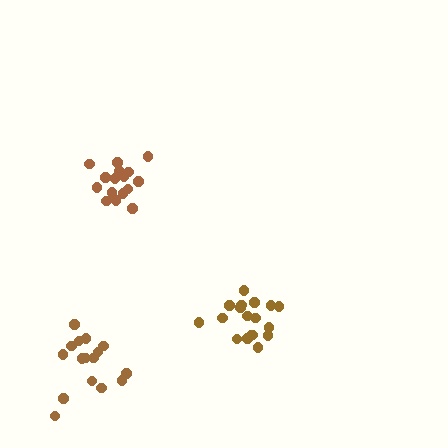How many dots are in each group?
Group 1: 18 dots, Group 2: 18 dots, Group 3: 16 dots (52 total).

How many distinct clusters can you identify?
There are 3 distinct clusters.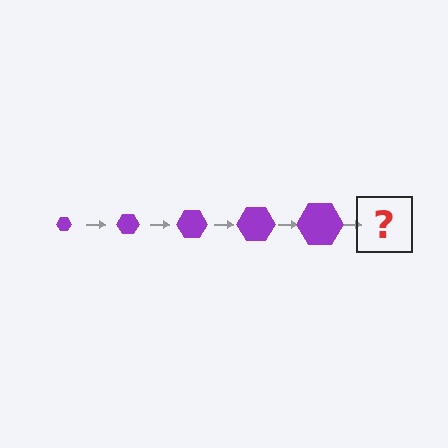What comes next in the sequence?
The next element should be a purple hexagon, larger than the previous one.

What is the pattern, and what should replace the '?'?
The pattern is that the hexagon gets progressively larger each step. The '?' should be a purple hexagon, larger than the previous one.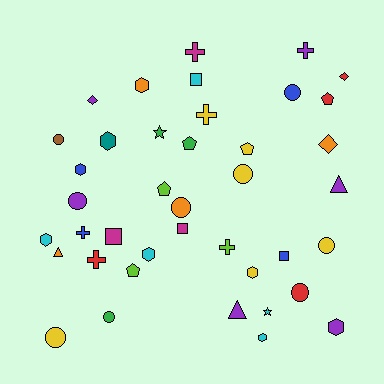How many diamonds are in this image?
There are 3 diamonds.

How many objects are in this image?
There are 40 objects.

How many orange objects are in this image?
There are 4 orange objects.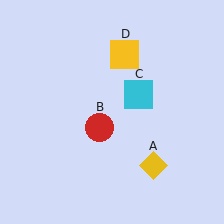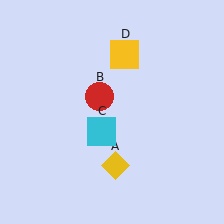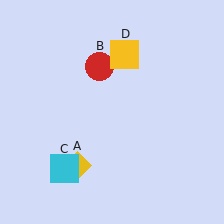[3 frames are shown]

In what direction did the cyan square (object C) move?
The cyan square (object C) moved down and to the left.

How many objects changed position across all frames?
3 objects changed position: yellow diamond (object A), red circle (object B), cyan square (object C).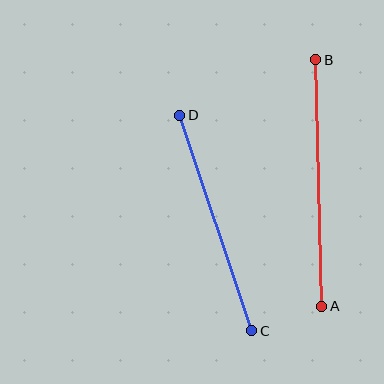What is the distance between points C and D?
The distance is approximately 227 pixels.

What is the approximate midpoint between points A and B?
The midpoint is at approximately (319, 183) pixels.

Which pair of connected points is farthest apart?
Points A and B are farthest apart.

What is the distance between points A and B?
The distance is approximately 247 pixels.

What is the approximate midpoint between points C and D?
The midpoint is at approximately (216, 223) pixels.